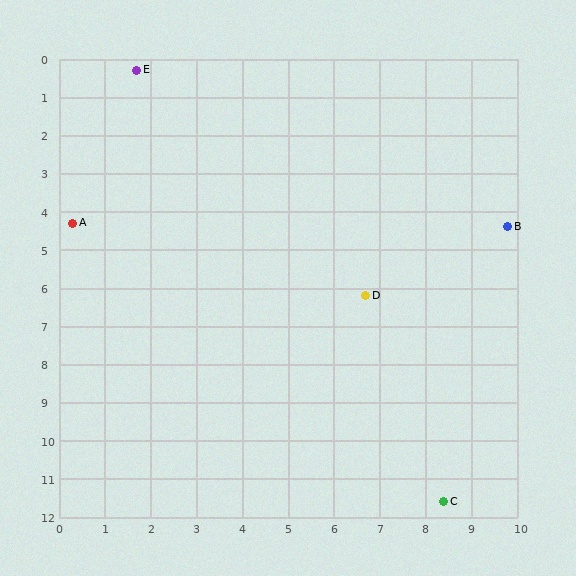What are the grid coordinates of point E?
Point E is at approximately (1.7, 0.3).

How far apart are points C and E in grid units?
Points C and E are about 13.1 grid units apart.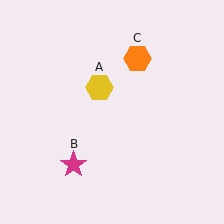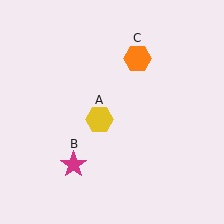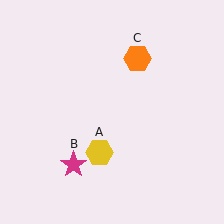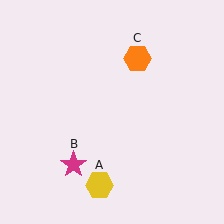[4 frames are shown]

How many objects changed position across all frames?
1 object changed position: yellow hexagon (object A).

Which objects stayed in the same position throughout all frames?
Magenta star (object B) and orange hexagon (object C) remained stationary.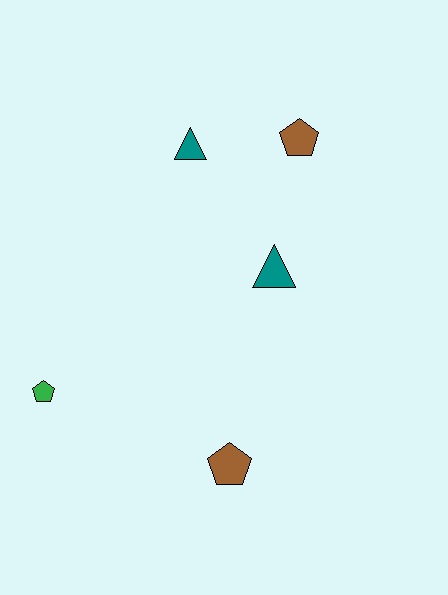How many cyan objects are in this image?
There are no cyan objects.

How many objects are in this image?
There are 5 objects.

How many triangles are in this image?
There are 2 triangles.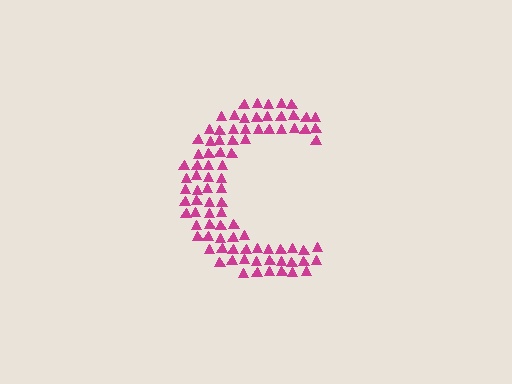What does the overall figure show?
The overall figure shows the letter C.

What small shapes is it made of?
It is made of small triangles.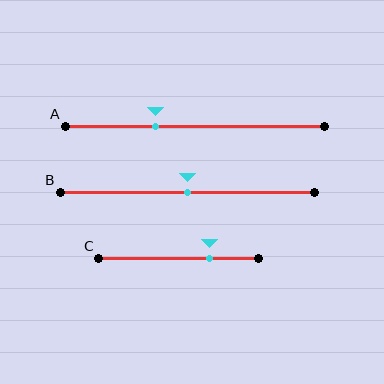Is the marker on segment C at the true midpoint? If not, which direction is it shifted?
No, the marker on segment C is shifted to the right by about 19% of the segment length.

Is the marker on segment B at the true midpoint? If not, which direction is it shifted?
Yes, the marker on segment B is at the true midpoint.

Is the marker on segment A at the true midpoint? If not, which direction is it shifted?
No, the marker on segment A is shifted to the left by about 15% of the segment length.